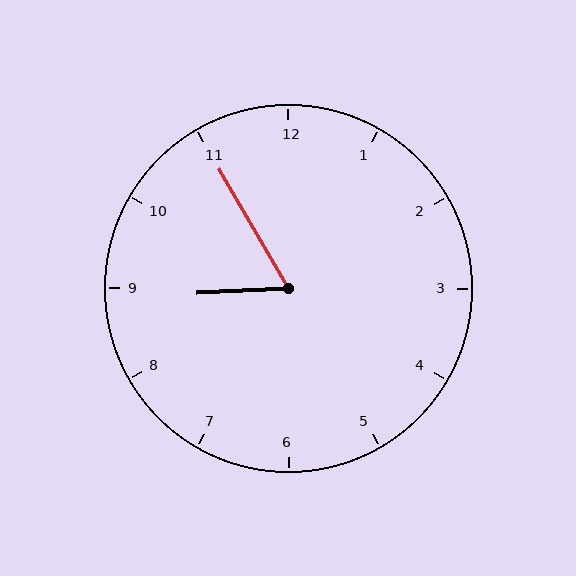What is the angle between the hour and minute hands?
Approximately 62 degrees.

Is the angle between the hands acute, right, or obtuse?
It is acute.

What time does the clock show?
8:55.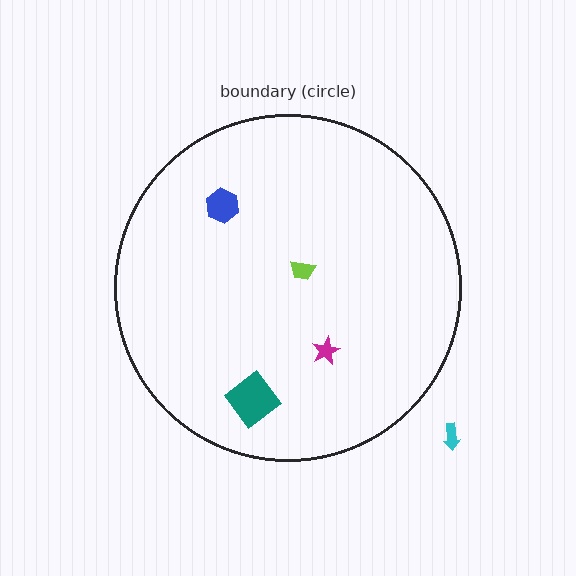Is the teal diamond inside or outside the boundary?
Inside.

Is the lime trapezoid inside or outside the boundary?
Inside.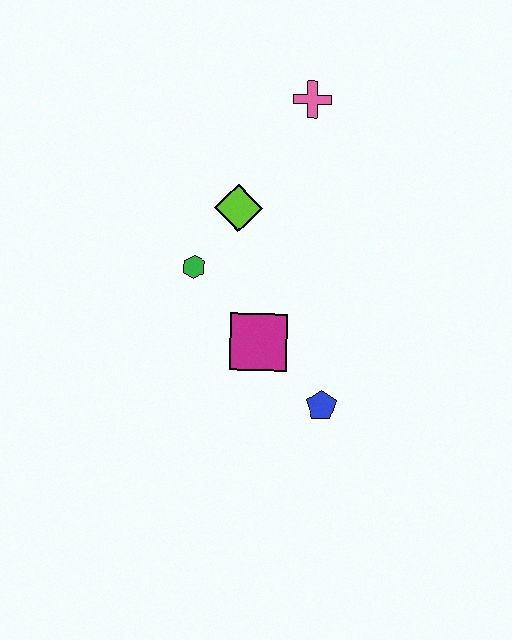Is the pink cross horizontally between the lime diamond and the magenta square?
No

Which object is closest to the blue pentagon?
The magenta square is closest to the blue pentagon.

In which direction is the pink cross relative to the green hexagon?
The pink cross is above the green hexagon.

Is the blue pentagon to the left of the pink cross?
No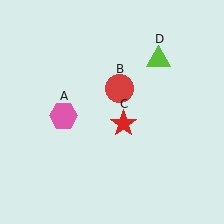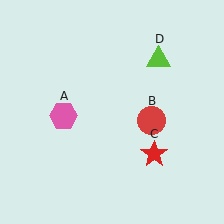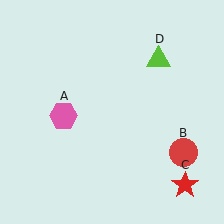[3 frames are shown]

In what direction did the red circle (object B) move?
The red circle (object B) moved down and to the right.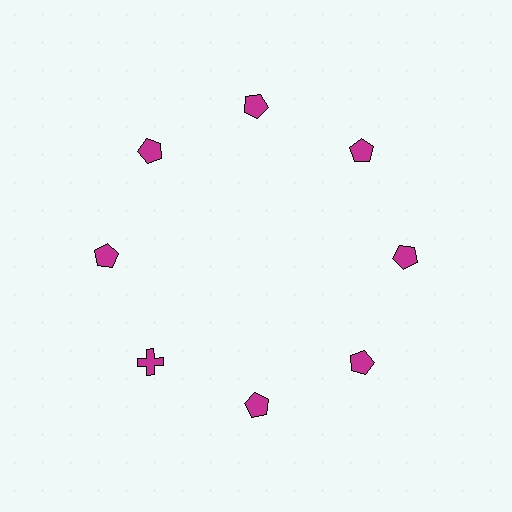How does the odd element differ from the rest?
It has a different shape: cross instead of pentagon.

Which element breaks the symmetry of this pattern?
The magenta cross at roughly the 8 o'clock position breaks the symmetry. All other shapes are magenta pentagons.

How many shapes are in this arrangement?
There are 8 shapes arranged in a ring pattern.